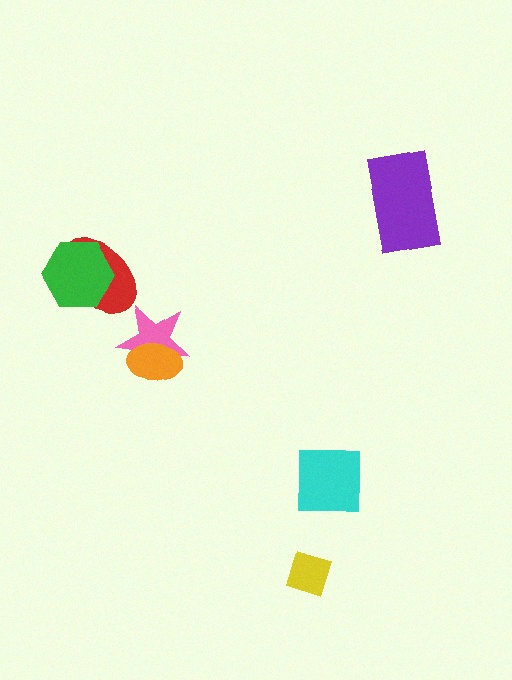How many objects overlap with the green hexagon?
1 object overlaps with the green hexagon.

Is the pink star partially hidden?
Yes, it is partially covered by another shape.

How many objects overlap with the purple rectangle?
0 objects overlap with the purple rectangle.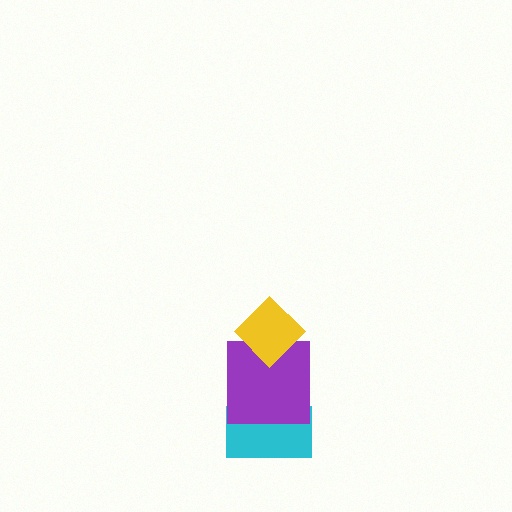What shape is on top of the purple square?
The yellow diamond is on top of the purple square.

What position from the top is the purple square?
The purple square is 2nd from the top.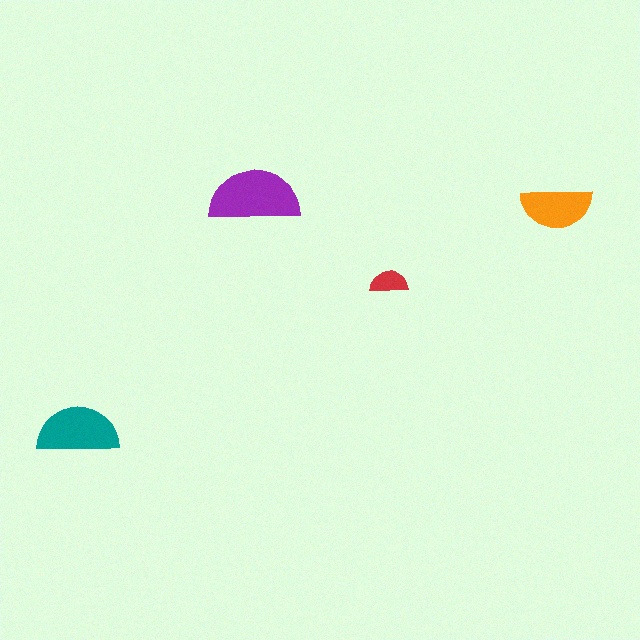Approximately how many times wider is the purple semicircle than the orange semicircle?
About 1.5 times wider.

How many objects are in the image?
There are 4 objects in the image.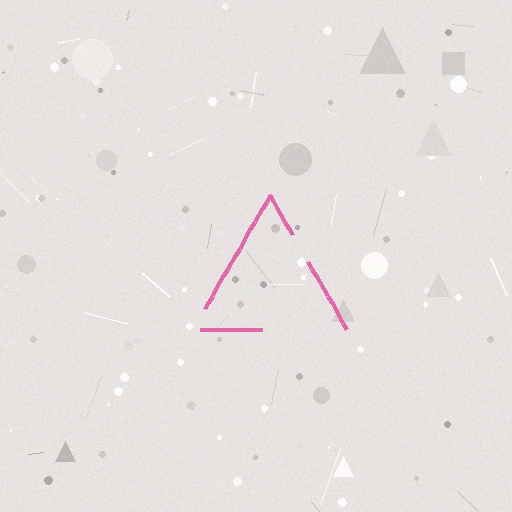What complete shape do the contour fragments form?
The contour fragments form a triangle.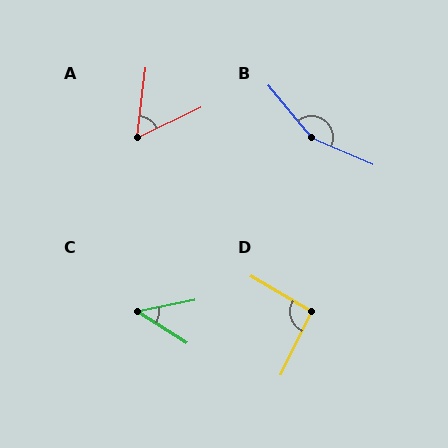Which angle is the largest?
B, at approximately 152 degrees.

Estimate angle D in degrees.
Approximately 95 degrees.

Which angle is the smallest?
C, at approximately 44 degrees.